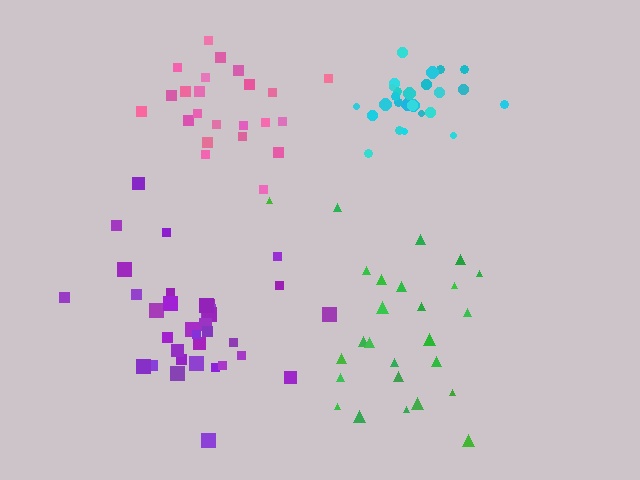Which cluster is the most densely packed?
Cyan.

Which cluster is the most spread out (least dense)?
Green.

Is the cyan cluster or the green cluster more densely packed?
Cyan.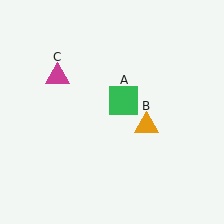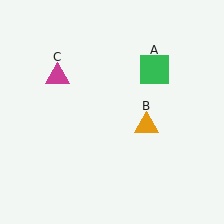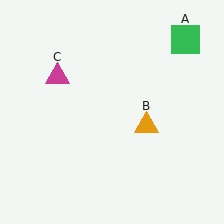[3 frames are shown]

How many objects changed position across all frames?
1 object changed position: green square (object A).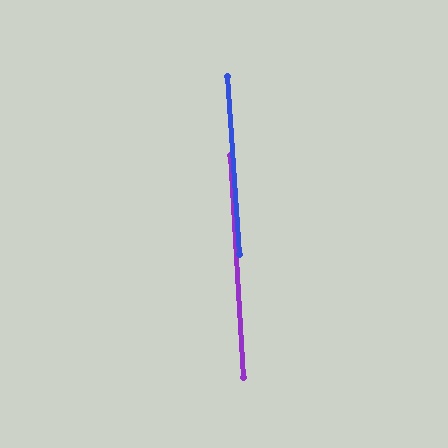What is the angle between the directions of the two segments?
Approximately 1 degree.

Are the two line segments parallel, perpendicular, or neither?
Parallel — their directions differ by only 0.6°.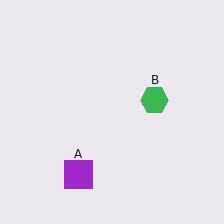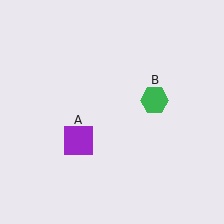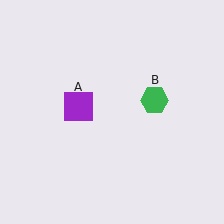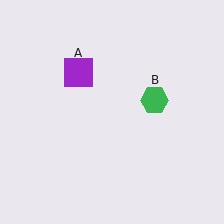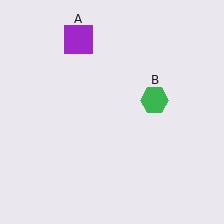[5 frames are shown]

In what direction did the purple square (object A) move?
The purple square (object A) moved up.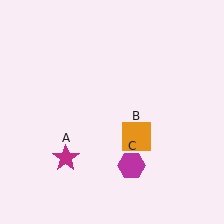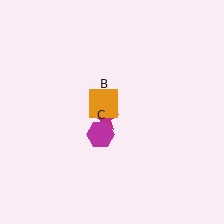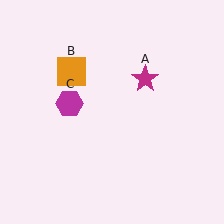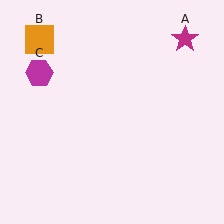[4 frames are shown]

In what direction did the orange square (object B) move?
The orange square (object B) moved up and to the left.